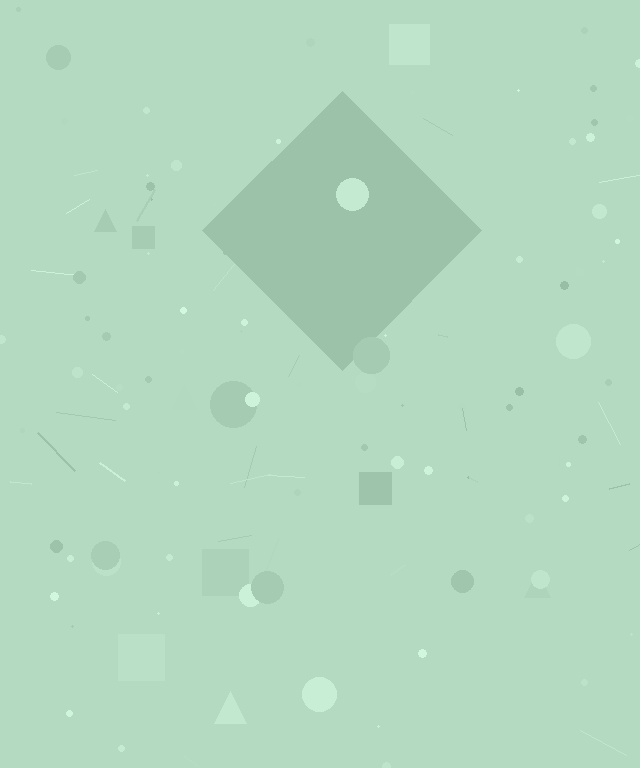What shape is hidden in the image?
A diamond is hidden in the image.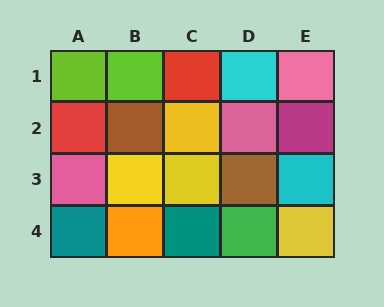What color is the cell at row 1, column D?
Cyan.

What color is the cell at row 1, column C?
Red.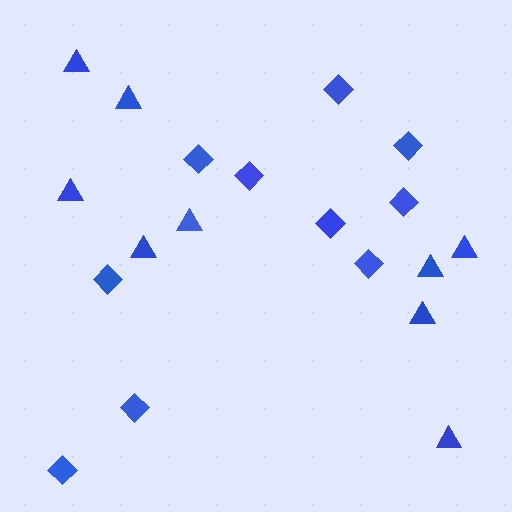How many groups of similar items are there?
There are 2 groups: one group of diamonds (10) and one group of triangles (9).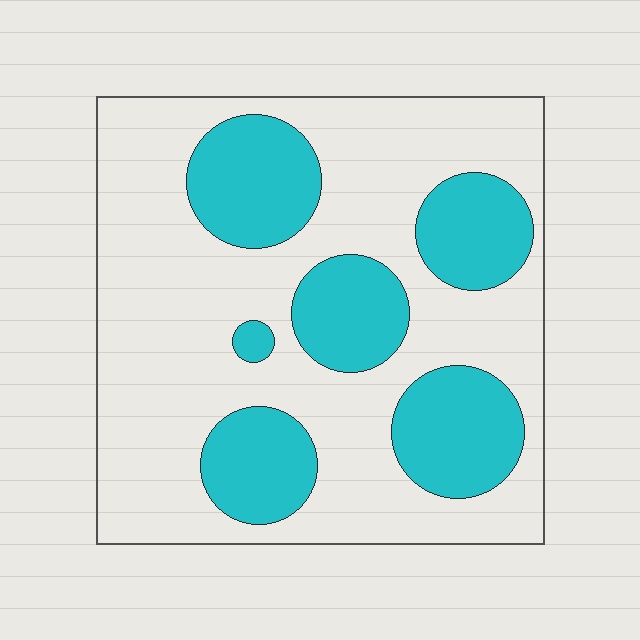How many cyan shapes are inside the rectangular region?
6.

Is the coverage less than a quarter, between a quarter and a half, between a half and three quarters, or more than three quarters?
Between a quarter and a half.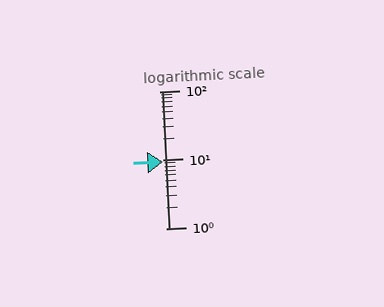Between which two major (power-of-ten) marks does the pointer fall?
The pointer is between 1 and 10.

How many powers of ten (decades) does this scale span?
The scale spans 2 decades, from 1 to 100.